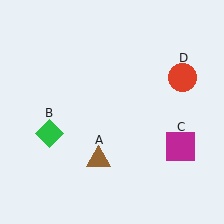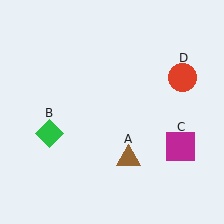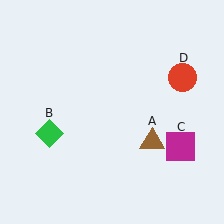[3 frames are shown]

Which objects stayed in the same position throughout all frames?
Green diamond (object B) and magenta square (object C) and red circle (object D) remained stationary.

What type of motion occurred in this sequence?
The brown triangle (object A) rotated counterclockwise around the center of the scene.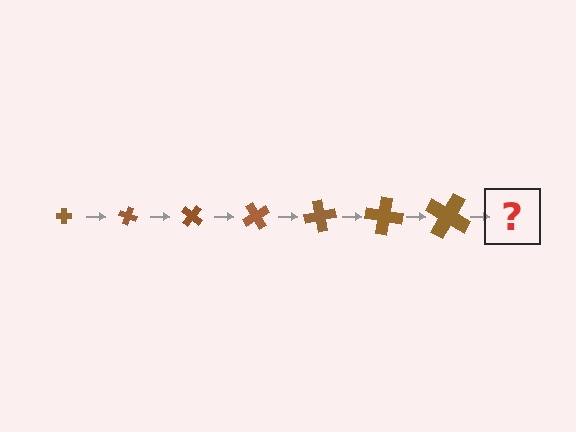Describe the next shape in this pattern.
It should be a cross, larger than the previous one and rotated 140 degrees from the start.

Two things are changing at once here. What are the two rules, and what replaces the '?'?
The two rules are that the cross grows larger each step and it rotates 20 degrees each step. The '?' should be a cross, larger than the previous one and rotated 140 degrees from the start.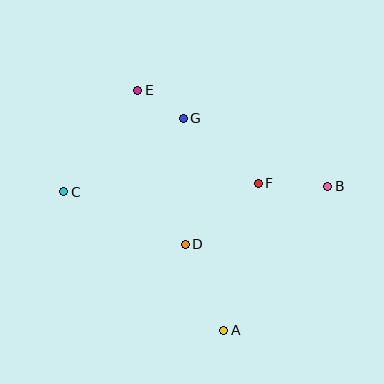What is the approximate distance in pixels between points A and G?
The distance between A and G is approximately 216 pixels.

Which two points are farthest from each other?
Points B and C are farthest from each other.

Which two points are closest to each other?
Points E and G are closest to each other.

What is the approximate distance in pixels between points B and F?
The distance between B and F is approximately 70 pixels.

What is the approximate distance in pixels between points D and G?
The distance between D and G is approximately 126 pixels.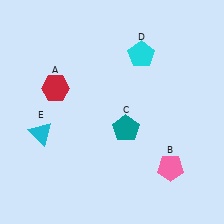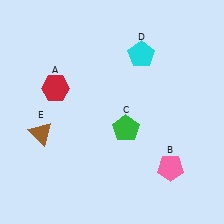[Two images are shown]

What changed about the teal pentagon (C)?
In Image 1, C is teal. In Image 2, it changed to green.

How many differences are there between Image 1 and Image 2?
There are 2 differences between the two images.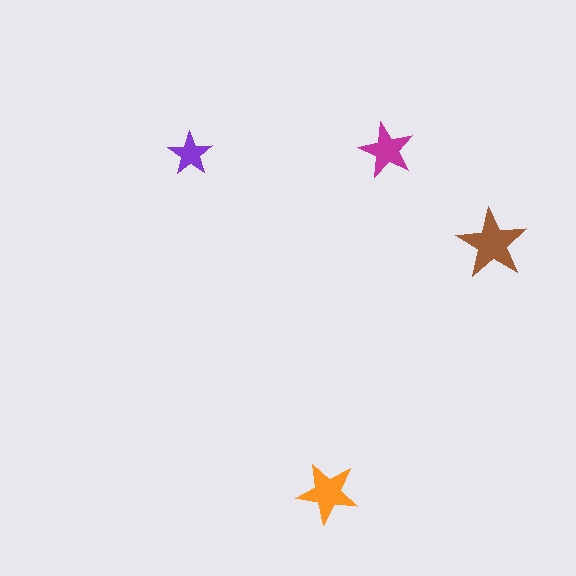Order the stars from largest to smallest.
the brown one, the orange one, the magenta one, the purple one.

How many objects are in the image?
There are 4 objects in the image.